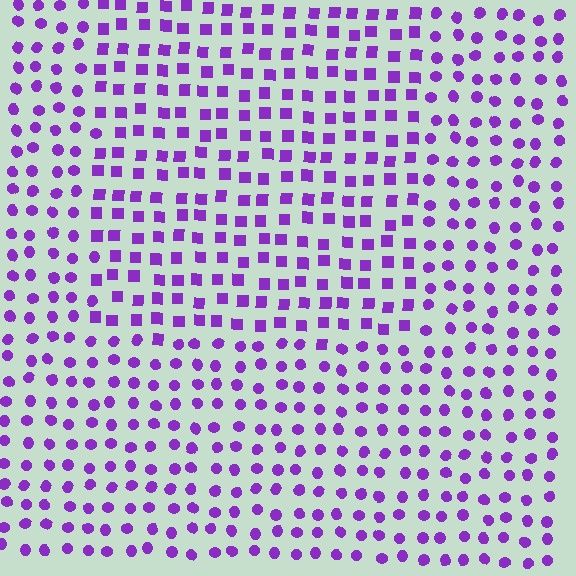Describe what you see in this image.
The image is filled with small purple elements arranged in a uniform grid. A rectangle-shaped region contains squares, while the surrounding area contains circles. The boundary is defined purely by the change in element shape.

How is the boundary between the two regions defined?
The boundary is defined by a change in element shape: squares inside vs. circles outside. All elements share the same color and spacing.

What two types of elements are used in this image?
The image uses squares inside the rectangle region and circles outside it.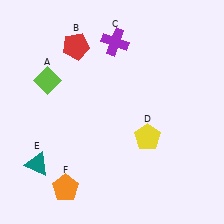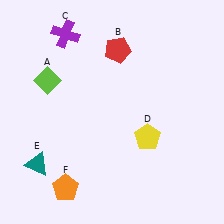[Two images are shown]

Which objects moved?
The objects that moved are: the red pentagon (B), the purple cross (C).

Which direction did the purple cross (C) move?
The purple cross (C) moved left.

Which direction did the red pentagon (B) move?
The red pentagon (B) moved right.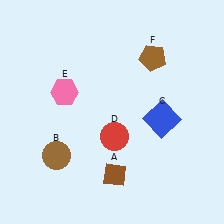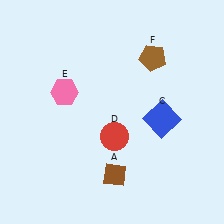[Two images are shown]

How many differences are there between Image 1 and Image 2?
There is 1 difference between the two images.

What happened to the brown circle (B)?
The brown circle (B) was removed in Image 2. It was in the bottom-left area of Image 1.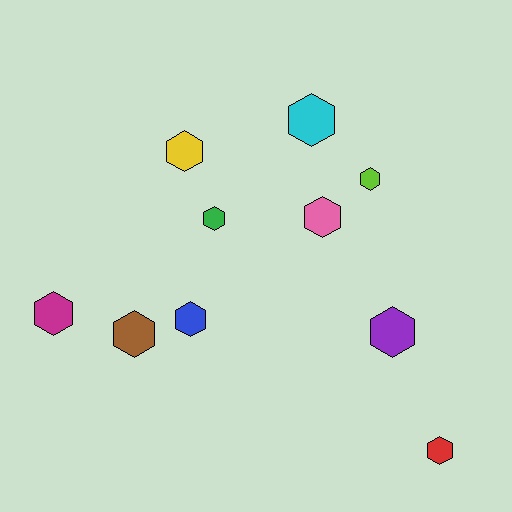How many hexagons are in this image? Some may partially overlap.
There are 10 hexagons.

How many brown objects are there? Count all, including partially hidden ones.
There is 1 brown object.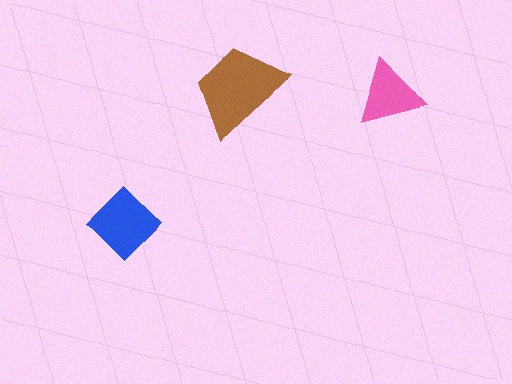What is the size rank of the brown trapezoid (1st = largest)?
1st.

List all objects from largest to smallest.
The brown trapezoid, the blue diamond, the pink triangle.